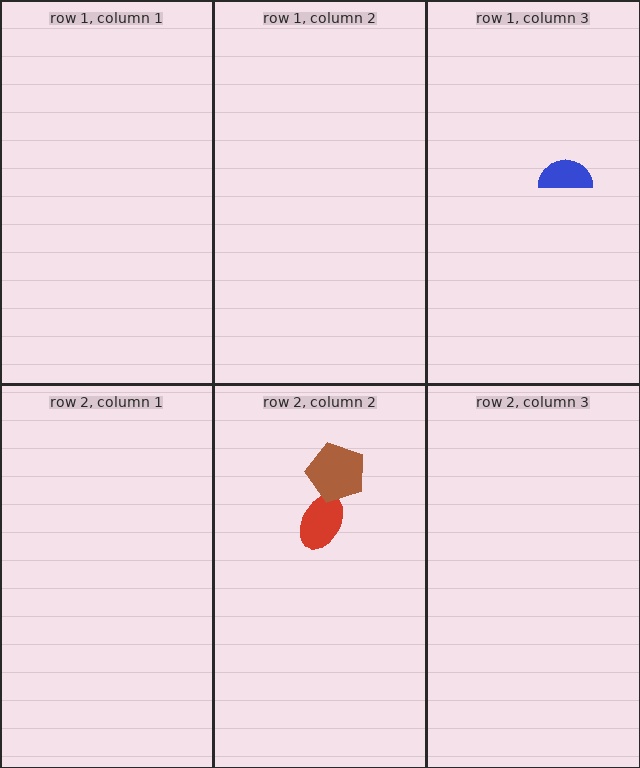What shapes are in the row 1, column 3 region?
The blue semicircle.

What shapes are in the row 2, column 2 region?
The red ellipse, the brown pentagon.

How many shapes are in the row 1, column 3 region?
1.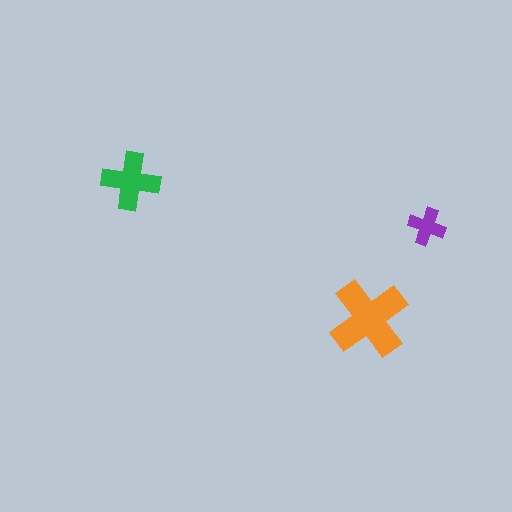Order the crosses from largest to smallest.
the orange one, the green one, the purple one.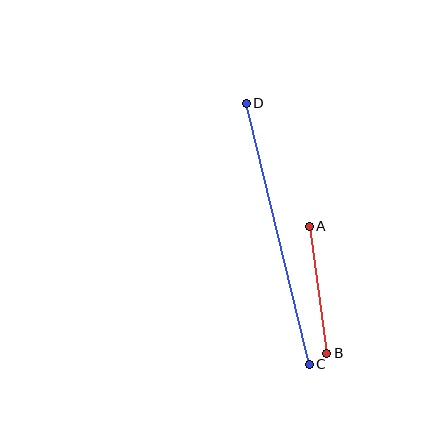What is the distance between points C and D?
The distance is approximately 269 pixels.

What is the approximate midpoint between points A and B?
The midpoint is at approximately (318, 290) pixels.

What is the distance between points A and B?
The distance is approximately 128 pixels.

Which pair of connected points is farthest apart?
Points C and D are farthest apart.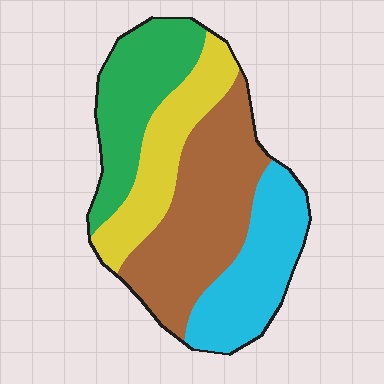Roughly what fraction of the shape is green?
Green takes up about one quarter (1/4) of the shape.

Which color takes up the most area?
Brown, at roughly 35%.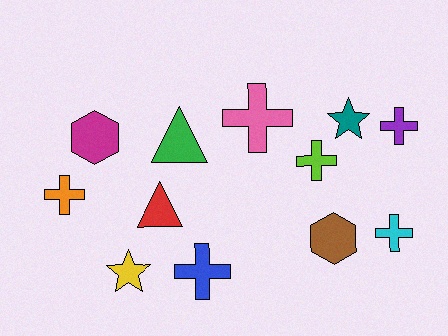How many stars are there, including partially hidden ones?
There are 2 stars.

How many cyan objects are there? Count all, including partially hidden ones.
There is 1 cyan object.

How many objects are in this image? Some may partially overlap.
There are 12 objects.